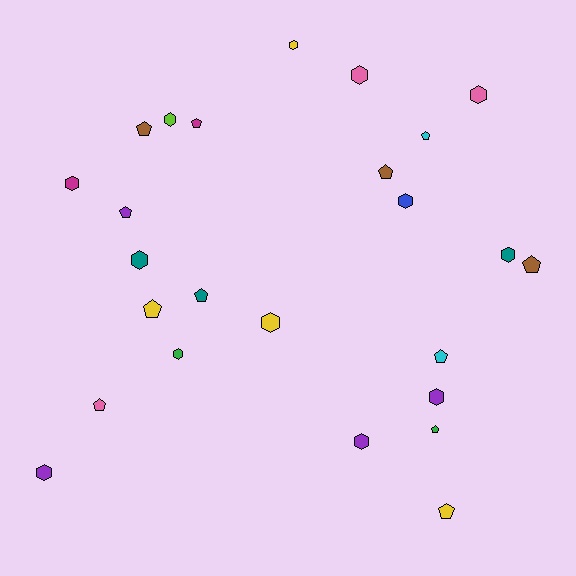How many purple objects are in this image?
There are 4 purple objects.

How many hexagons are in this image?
There are 13 hexagons.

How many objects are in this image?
There are 25 objects.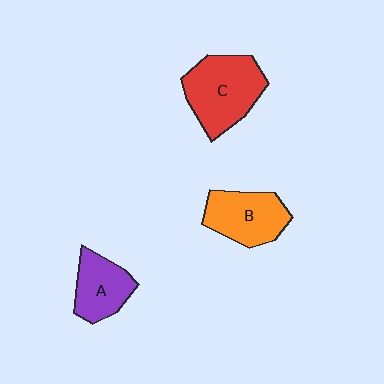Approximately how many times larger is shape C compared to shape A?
Approximately 1.5 times.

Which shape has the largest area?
Shape C (red).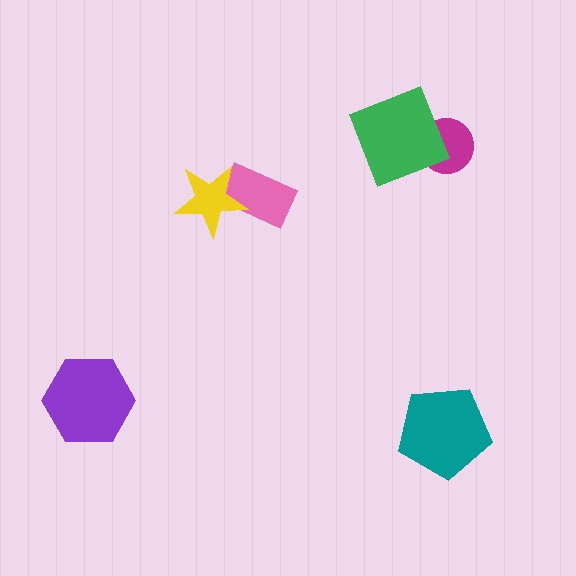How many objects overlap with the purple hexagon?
0 objects overlap with the purple hexagon.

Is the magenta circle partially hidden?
Yes, it is partially covered by another shape.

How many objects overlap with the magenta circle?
1 object overlaps with the magenta circle.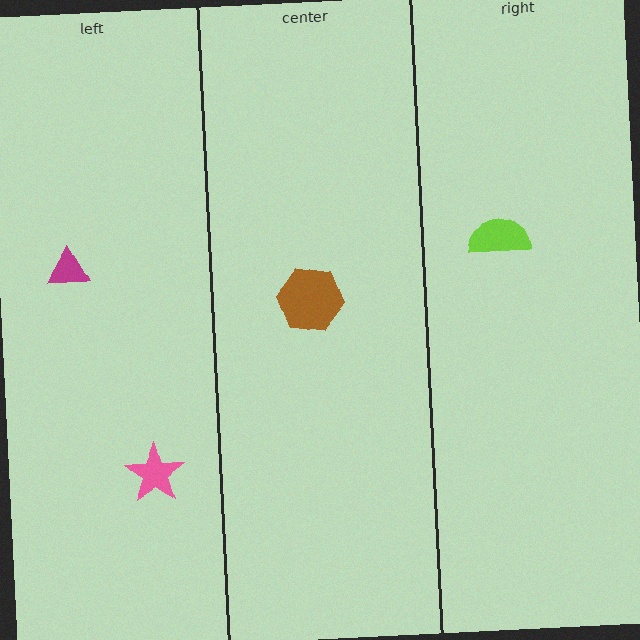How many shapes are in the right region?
1.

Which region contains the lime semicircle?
The right region.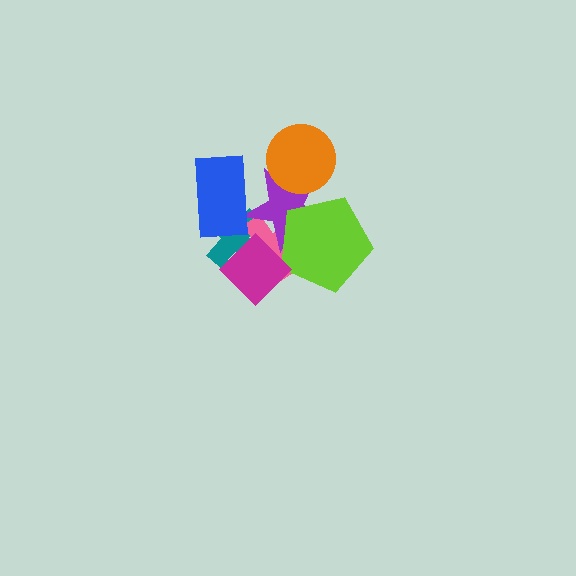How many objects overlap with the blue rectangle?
2 objects overlap with the blue rectangle.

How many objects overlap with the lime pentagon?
3 objects overlap with the lime pentagon.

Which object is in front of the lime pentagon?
The magenta diamond is in front of the lime pentagon.